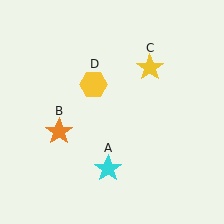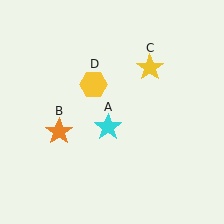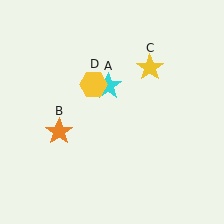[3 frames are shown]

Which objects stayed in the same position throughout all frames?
Orange star (object B) and yellow star (object C) and yellow hexagon (object D) remained stationary.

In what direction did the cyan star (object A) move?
The cyan star (object A) moved up.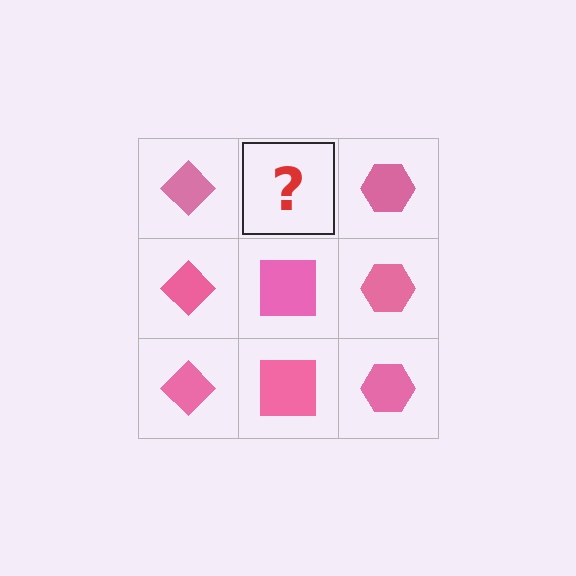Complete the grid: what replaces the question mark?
The question mark should be replaced with a pink square.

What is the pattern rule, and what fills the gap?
The rule is that each column has a consistent shape. The gap should be filled with a pink square.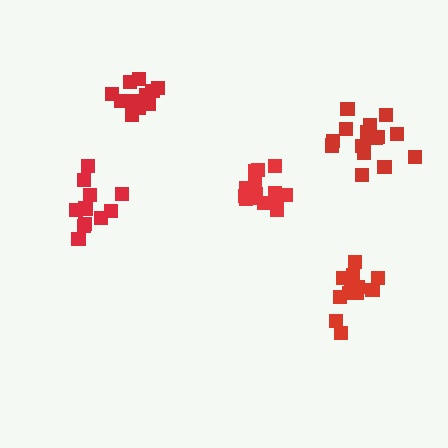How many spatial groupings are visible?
There are 5 spatial groupings.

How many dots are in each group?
Group 1: 16 dots, Group 2: 14 dots, Group 3: 13 dots, Group 4: 12 dots, Group 5: 11 dots (66 total).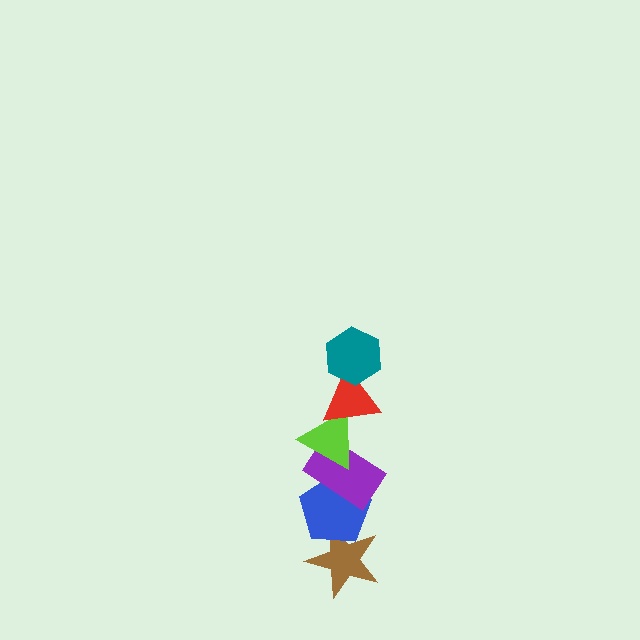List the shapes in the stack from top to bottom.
From top to bottom: the teal hexagon, the red triangle, the lime triangle, the purple rectangle, the blue pentagon, the brown star.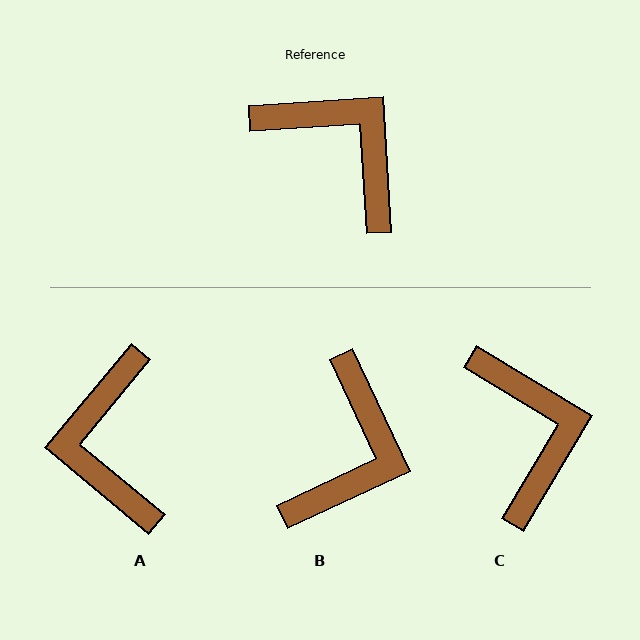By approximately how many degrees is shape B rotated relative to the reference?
Approximately 69 degrees clockwise.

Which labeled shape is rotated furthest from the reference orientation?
A, about 137 degrees away.